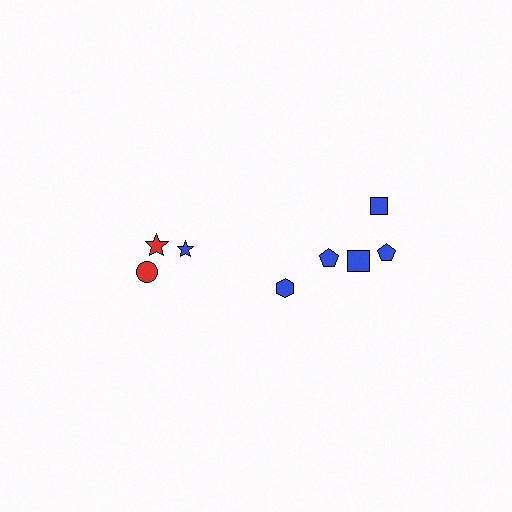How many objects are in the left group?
There are 3 objects.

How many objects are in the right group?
There are 5 objects.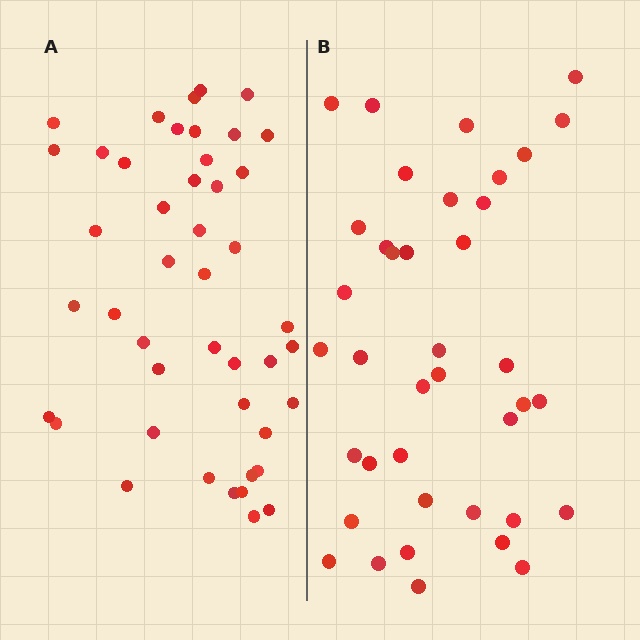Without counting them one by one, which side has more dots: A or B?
Region A (the left region) has more dots.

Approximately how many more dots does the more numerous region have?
Region A has about 6 more dots than region B.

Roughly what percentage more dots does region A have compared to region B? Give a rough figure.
About 15% more.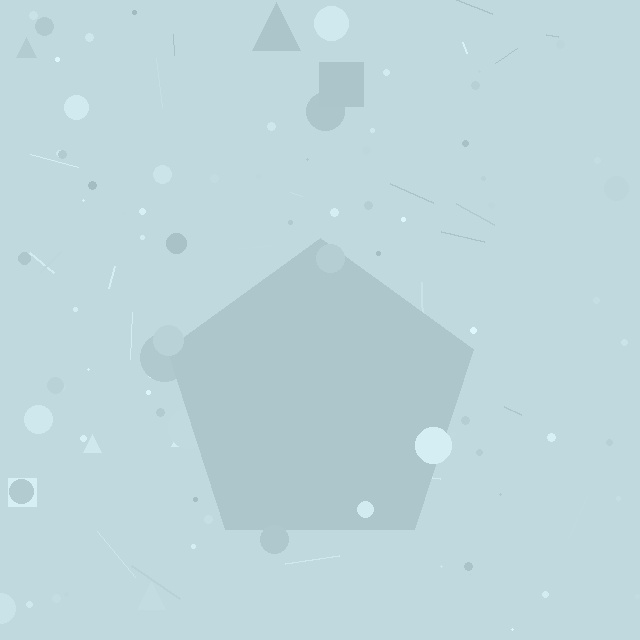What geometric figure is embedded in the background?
A pentagon is embedded in the background.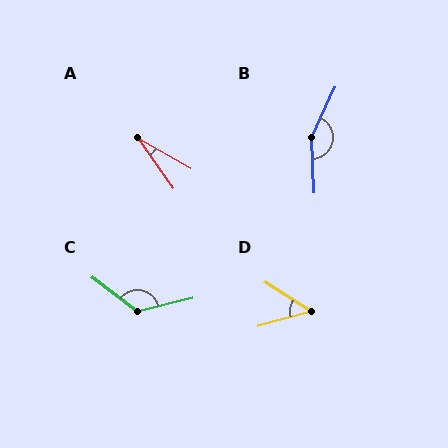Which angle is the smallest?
A, at approximately 25 degrees.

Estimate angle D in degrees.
Approximately 47 degrees.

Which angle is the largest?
B, at approximately 152 degrees.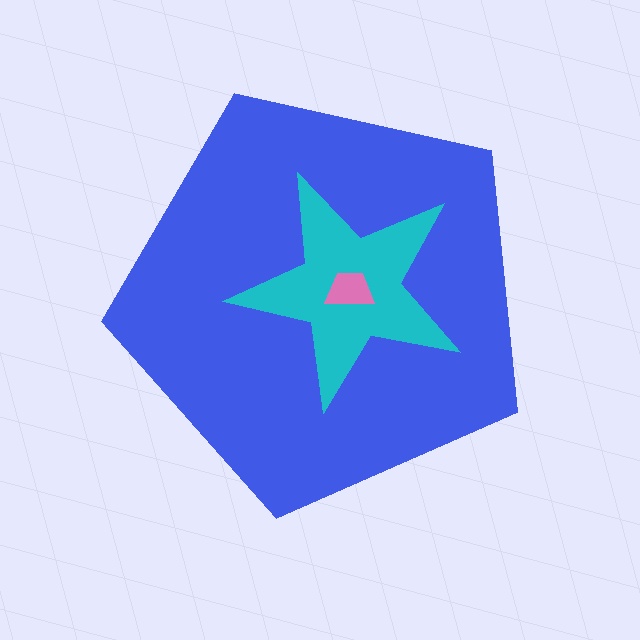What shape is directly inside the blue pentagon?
The cyan star.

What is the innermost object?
The pink trapezoid.